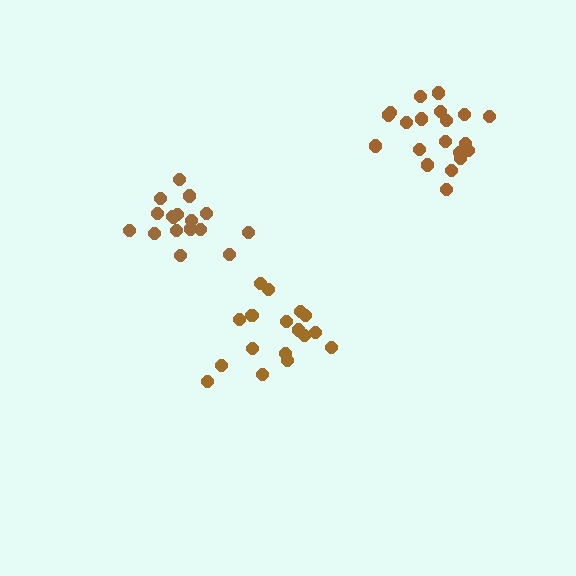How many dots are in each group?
Group 1: 17 dots, Group 2: 20 dots, Group 3: 17 dots (54 total).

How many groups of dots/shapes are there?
There are 3 groups.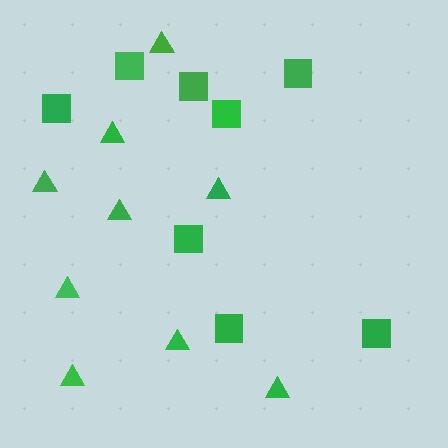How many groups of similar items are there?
There are 2 groups: one group of triangles (9) and one group of squares (8).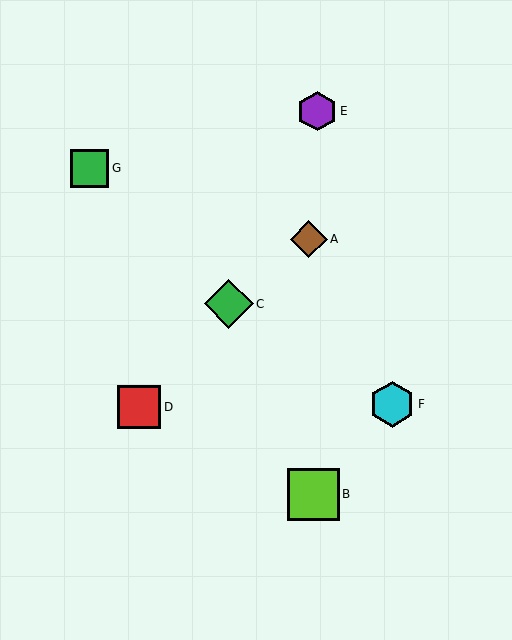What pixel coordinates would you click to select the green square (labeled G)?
Click at (90, 168) to select the green square G.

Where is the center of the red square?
The center of the red square is at (139, 407).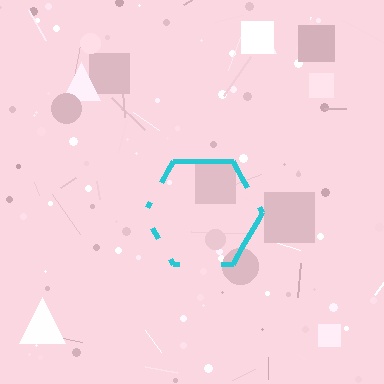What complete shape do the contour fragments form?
The contour fragments form a hexagon.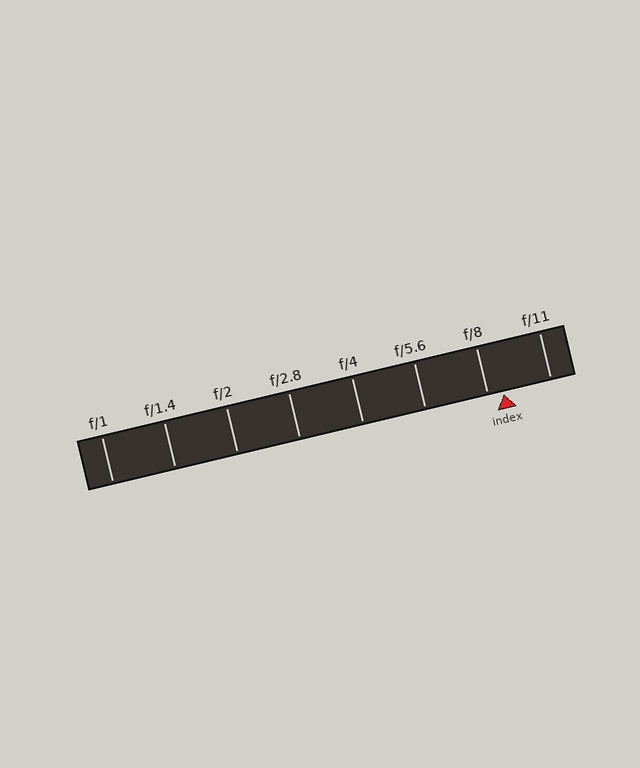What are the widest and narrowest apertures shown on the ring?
The widest aperture shown is f/1 and the narrowest is f/11.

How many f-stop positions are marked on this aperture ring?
There are 8 f-stop positions marked.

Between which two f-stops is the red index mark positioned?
The index mark is between f/8 and f/11.